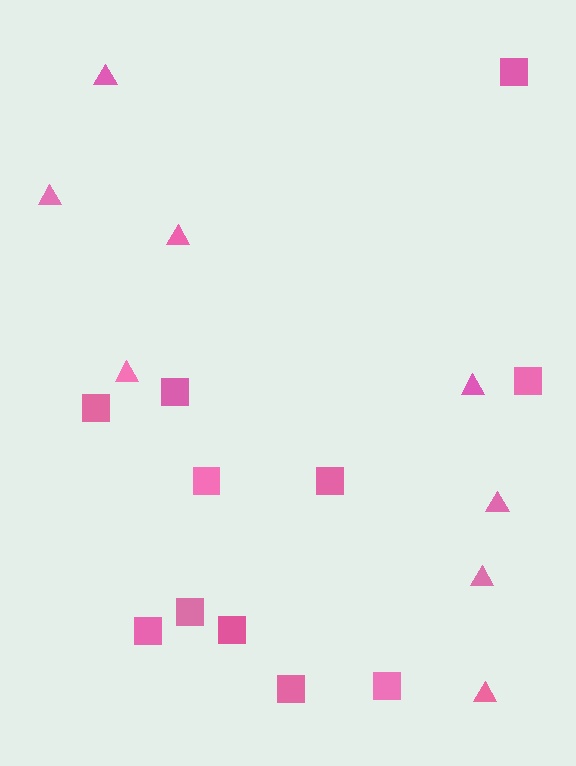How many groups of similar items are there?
There are 2 groups: one group of triangles (8) and one group of squares (11).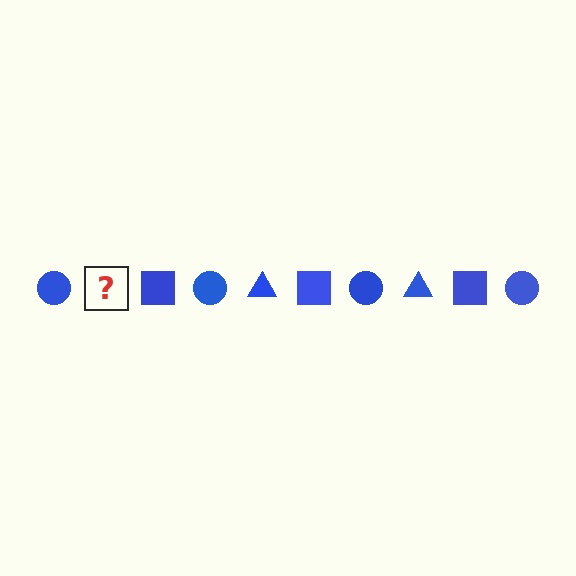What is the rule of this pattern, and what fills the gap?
The rule is that the pattern cycles through circle, triangle, square shapes in blue. The gap should be filled with a blue triangle.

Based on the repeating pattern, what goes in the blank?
The blank should be a blue triangle.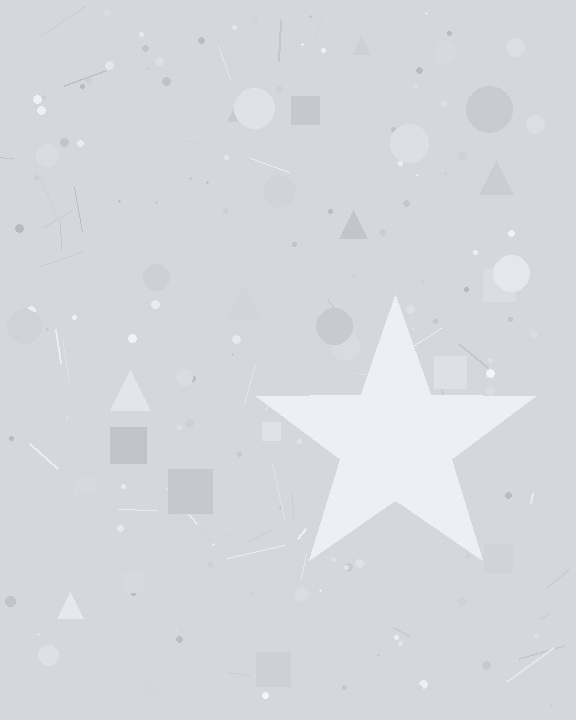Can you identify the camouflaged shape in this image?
The camouflaged shape is a star.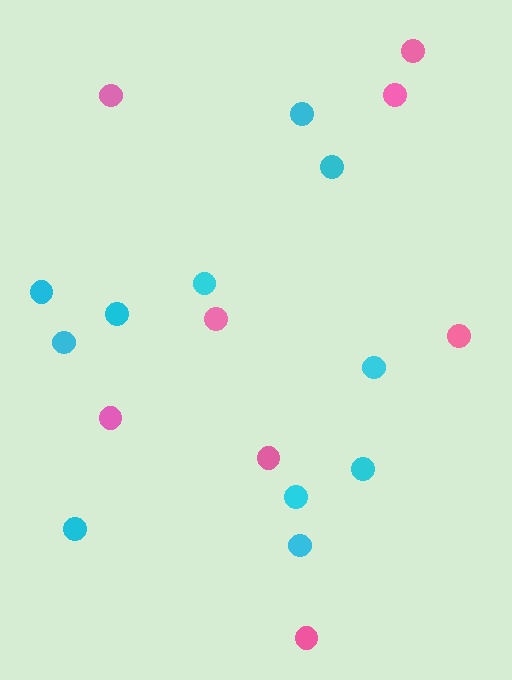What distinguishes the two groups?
There are 2 groups: one group of pink circles (8) and one group of cyan circles (11).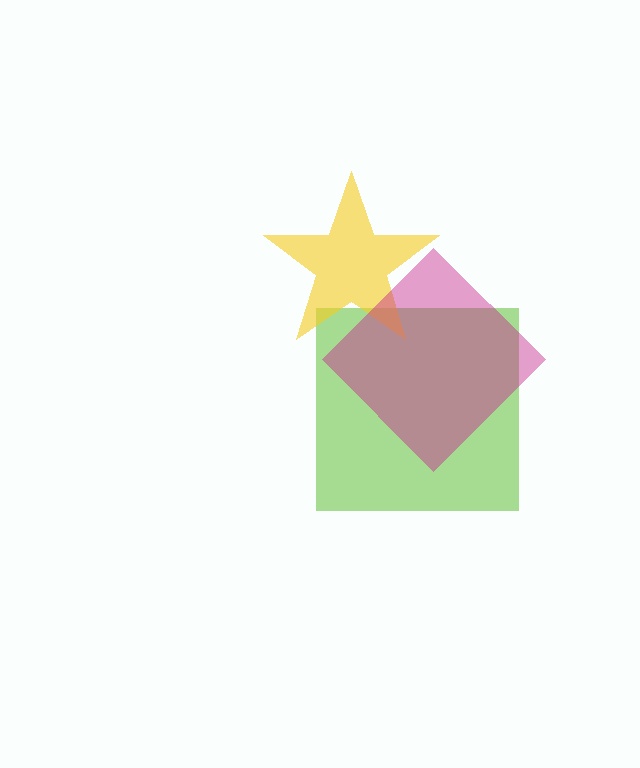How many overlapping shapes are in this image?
There are 3 overlapping shapes in the image.